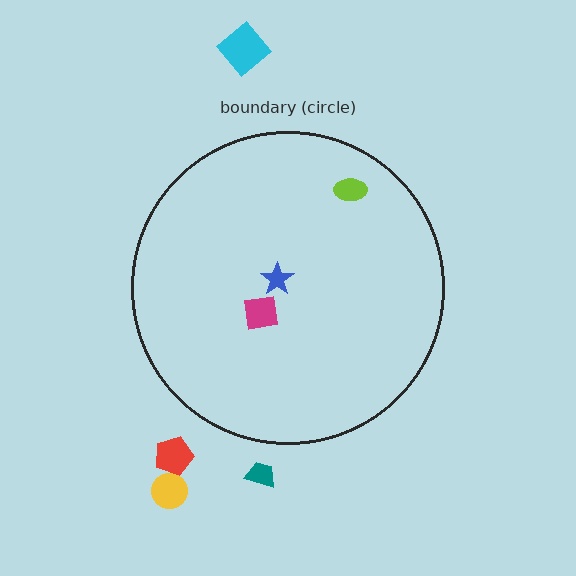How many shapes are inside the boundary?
3 inside, 4 outside.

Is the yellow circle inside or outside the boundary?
Outside.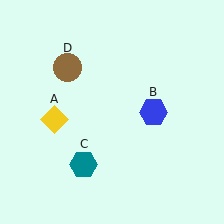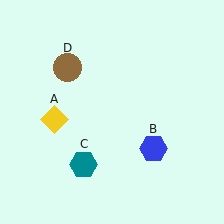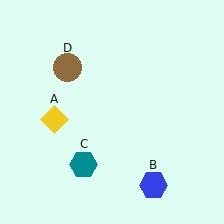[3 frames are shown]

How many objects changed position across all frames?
1 object changed position: blue hexagon (object B).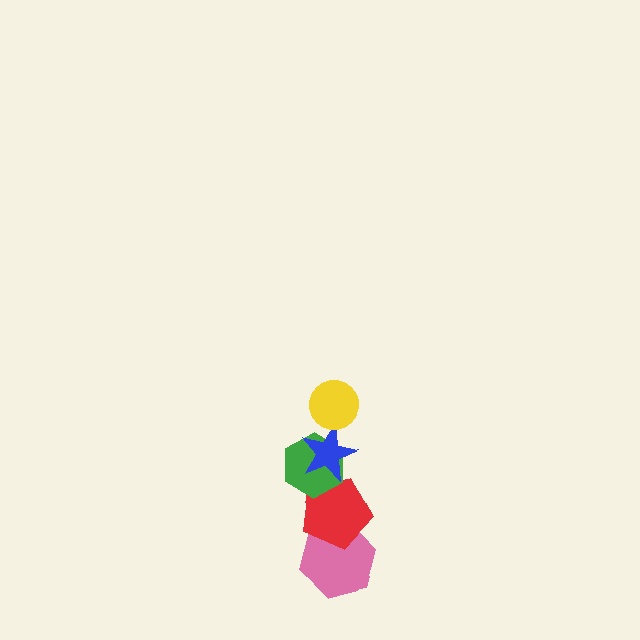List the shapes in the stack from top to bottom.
From top to bottom: the yellow circle, the blue star, the green hexagon, the red pentagon, the pink hexagon.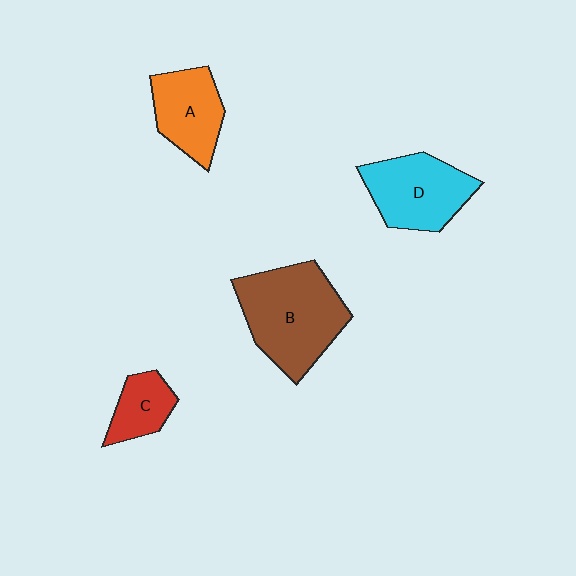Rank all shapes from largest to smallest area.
From largest to smallest: B (brown), D (cyan), A (orange), C (red).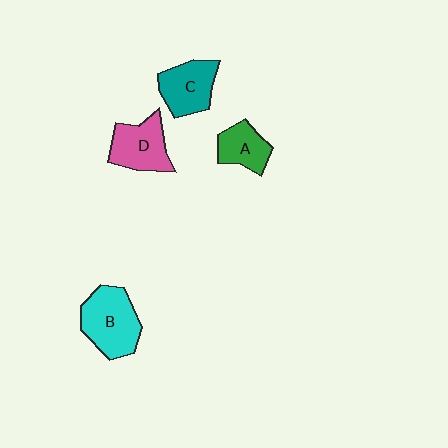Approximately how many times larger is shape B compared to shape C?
Approximately 1.3 times.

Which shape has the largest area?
Shape B (cyan).